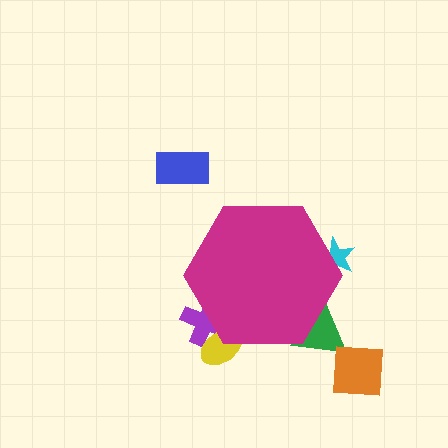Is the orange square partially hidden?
No, the orange square is fully visible.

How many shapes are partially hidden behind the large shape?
4 shapes are partially hidden.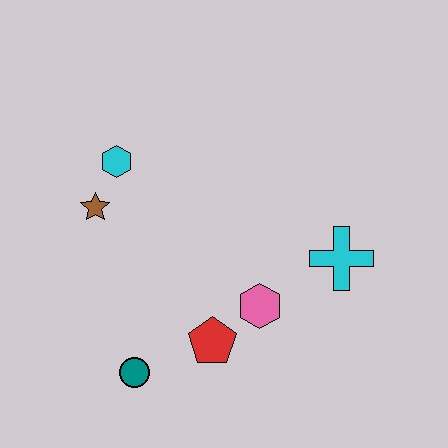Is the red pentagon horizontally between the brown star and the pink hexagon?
Yes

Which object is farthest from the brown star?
The cyan cross is farthest from the brown star.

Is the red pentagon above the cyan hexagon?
No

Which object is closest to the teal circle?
The red pentagon is closest to the teal circle.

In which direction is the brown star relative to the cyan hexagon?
The brown star is below the cyan hexagon.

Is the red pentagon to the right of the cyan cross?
No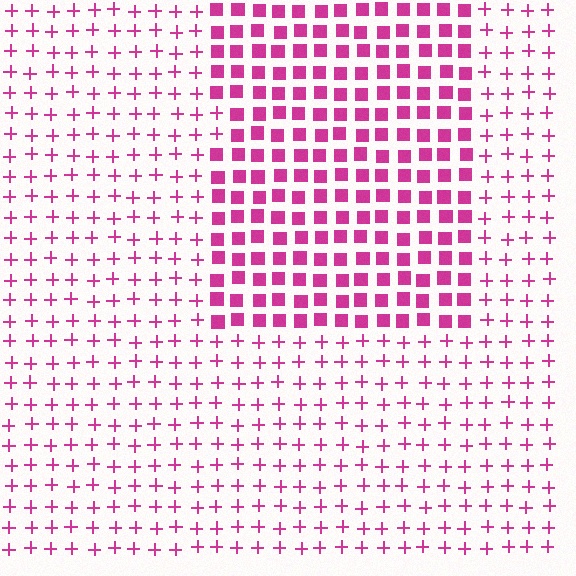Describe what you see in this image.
The image is filled with small magenta elements arranged in a uniform grid. A rectangle-shaped region contains squares, while the surrounding area contains plus signs. The boundary is defined purely by the change in element shape.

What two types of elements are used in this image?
The image uses squares inside the rectangle region and plus signs outside it.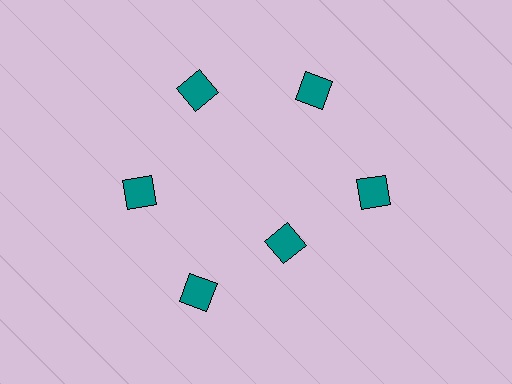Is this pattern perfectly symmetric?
No. The 6 teal diamonds are arranged in a ring, but one element near the 5 o'clock position is pulled inward toward the center, breaking the 6-fold rotational symmetry.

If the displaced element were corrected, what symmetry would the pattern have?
It would have 6-fold rotational symmetry — the pattern would map onto itself every 60 degrees.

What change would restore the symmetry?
The symmetry would be restored by moving it outward, back onto the ring so that all 6 diamonds sit at equal angles and equal distance from the center.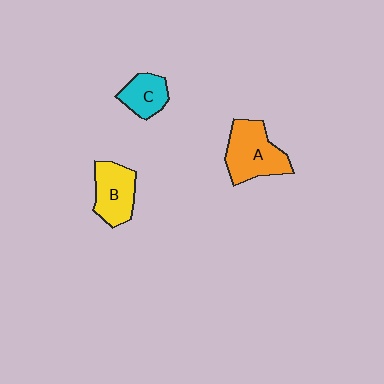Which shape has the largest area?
Shape A (orange).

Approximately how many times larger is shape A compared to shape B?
Approximately 1.3 times.